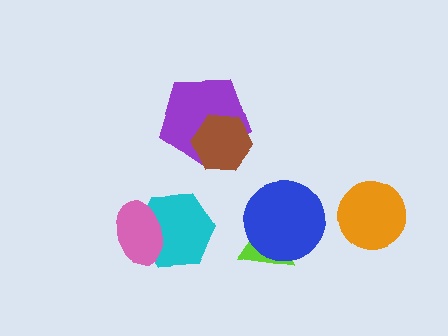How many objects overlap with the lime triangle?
1 object overlaps with the lime triangle.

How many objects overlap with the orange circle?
0 objects overlap with the orange circle.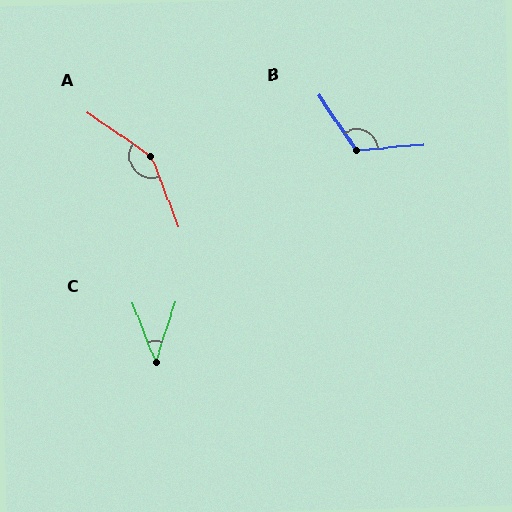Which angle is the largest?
A, at approximately 145 degrees.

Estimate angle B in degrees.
Approximately 119 degrees.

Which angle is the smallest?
C, at approximately 40 degrees.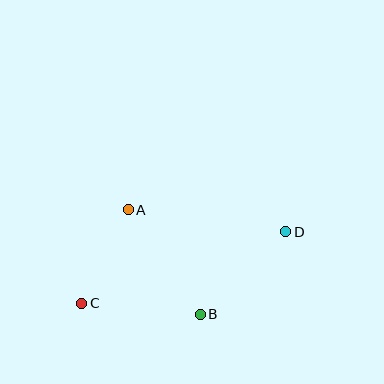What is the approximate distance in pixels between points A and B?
The distance between A and B is approximately 127 pixels.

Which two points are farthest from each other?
Points C and D are farthest from each other.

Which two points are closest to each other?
Points A and C are closest to each other.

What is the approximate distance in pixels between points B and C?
The distance between B and C is approximately 119 pixels.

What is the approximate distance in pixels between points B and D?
The distance between B and D is approximately 119 pixels.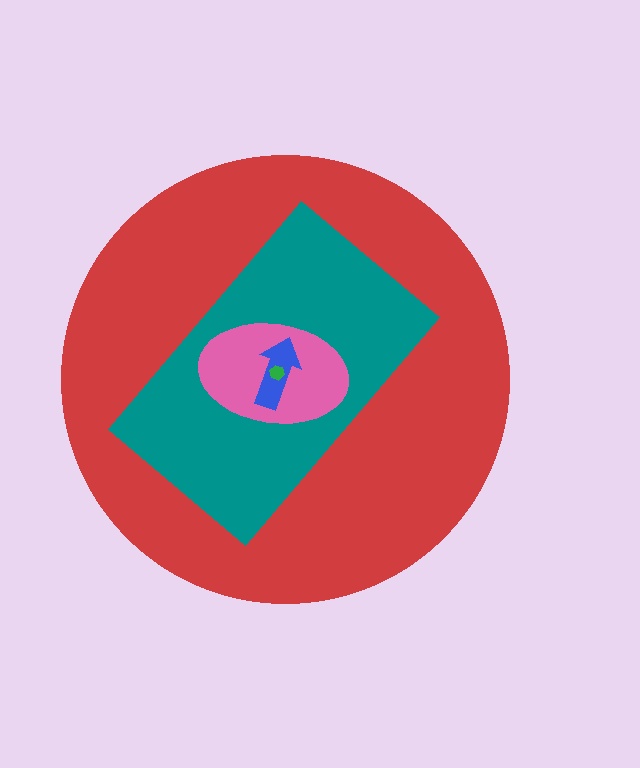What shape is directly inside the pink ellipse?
The blue arrow.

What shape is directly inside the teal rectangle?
The pink ellipse.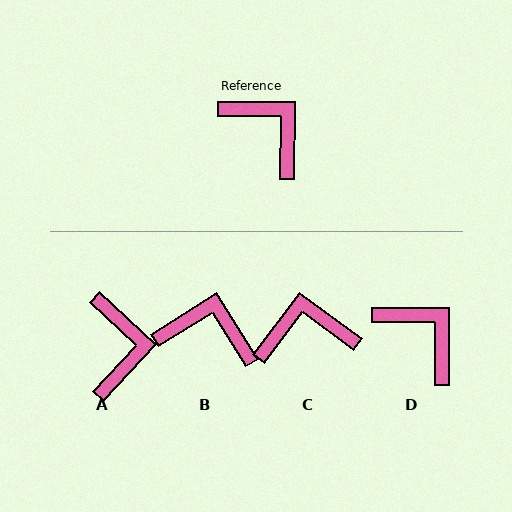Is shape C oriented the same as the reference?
No, it is off by about 54 degrees.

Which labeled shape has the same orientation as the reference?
D.